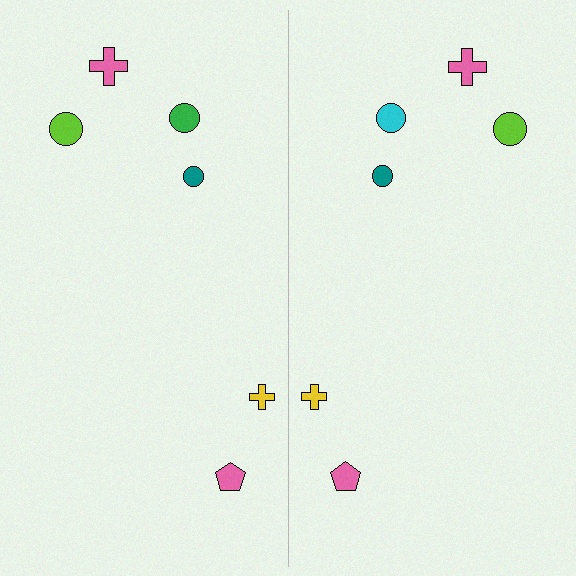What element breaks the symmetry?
The cyan circle on the right side breaks the symmetry — its mirror counterpart is green.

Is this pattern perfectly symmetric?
No, the pattern is not perfectly symmetric. The cyan circle on the right side breaks the symmetry — its mirror counterpart is green.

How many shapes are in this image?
There are 12 shapes in this image.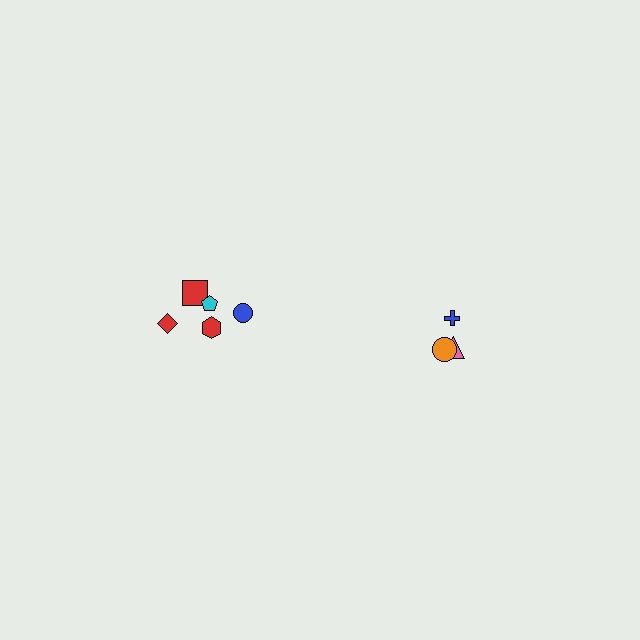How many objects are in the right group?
There are 3 objects.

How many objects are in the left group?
There are 5 objects.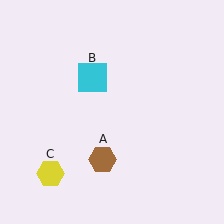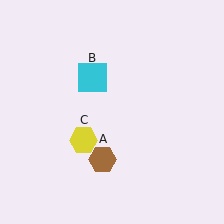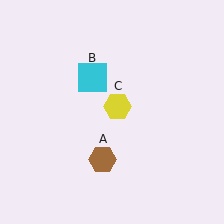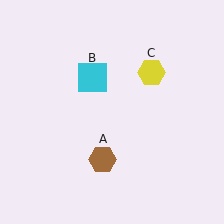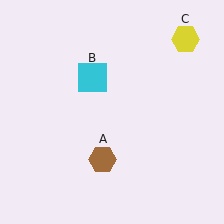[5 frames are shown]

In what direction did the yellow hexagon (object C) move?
The yellow hexagon (object C) moved up and to the right.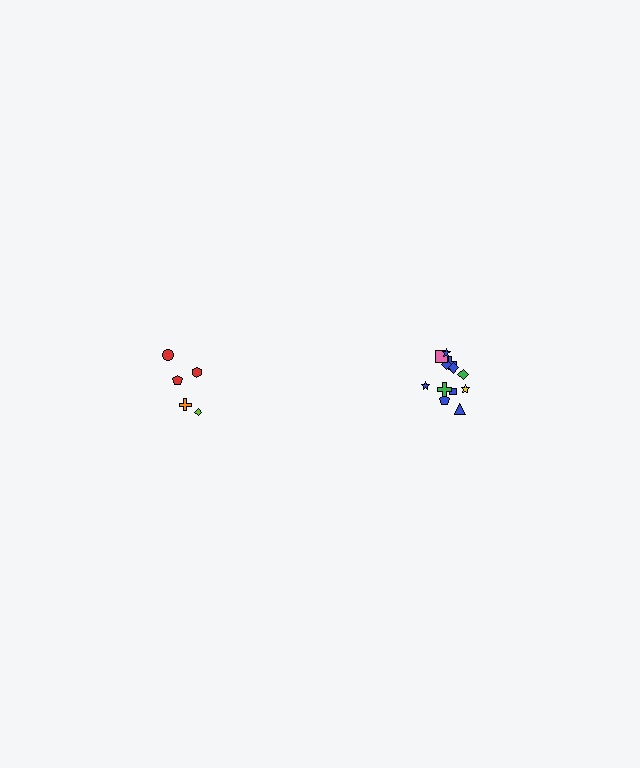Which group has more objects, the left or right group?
The right group.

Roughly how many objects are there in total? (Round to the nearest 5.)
Roughly 15 objects in total.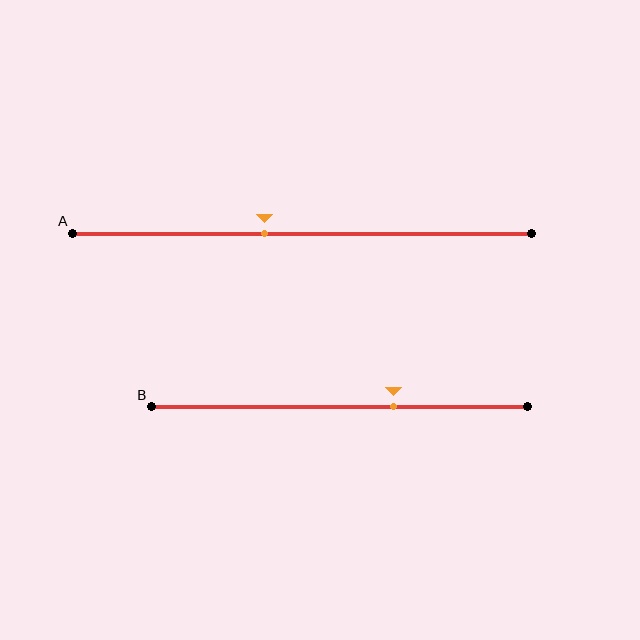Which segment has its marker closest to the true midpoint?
Segment A has its marker closest to the true midpoint.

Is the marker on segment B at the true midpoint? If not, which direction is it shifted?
No, the marker on segment B is shifted to the right by about 14% of the segment length.